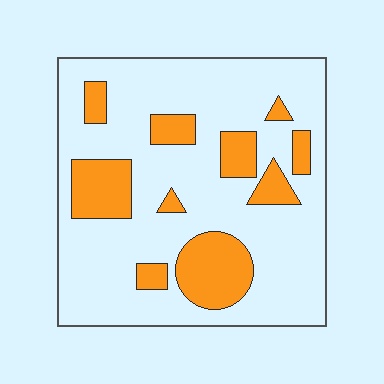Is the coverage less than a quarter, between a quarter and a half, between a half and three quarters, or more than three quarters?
Less than a quarter.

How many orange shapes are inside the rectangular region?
10.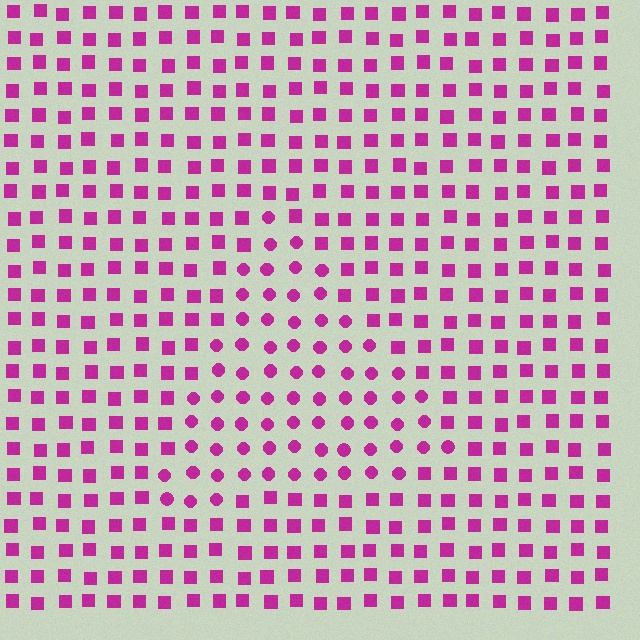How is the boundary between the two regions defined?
The boundary is defined by a change in element shape: circles inside vs. squares outside. All elements share the same color and spacing.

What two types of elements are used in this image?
The image uses circles inside the triangle region and squares outside it.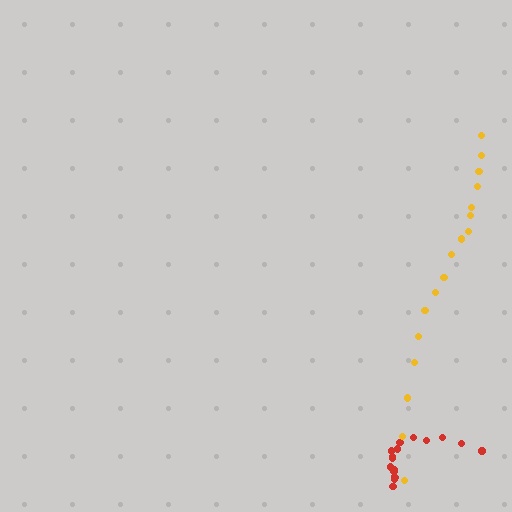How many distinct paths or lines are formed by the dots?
There are 2 distinct paths.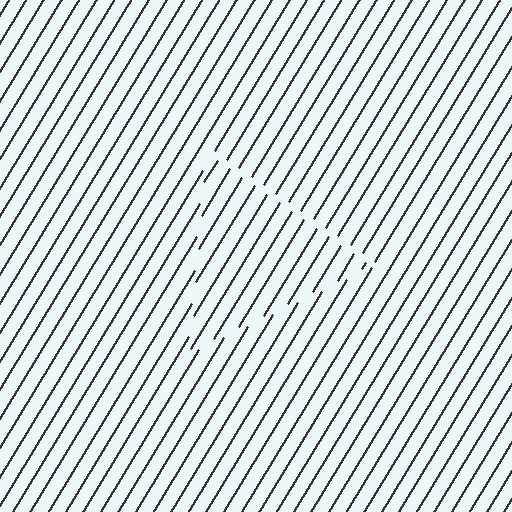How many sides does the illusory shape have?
3 sides — the line-ends trace a triangle.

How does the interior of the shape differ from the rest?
The interior of the shape contains the same grating, shifted by half a period — the contour is defined by the phase discontinuity where line-ends from the inner and outer gratings abut.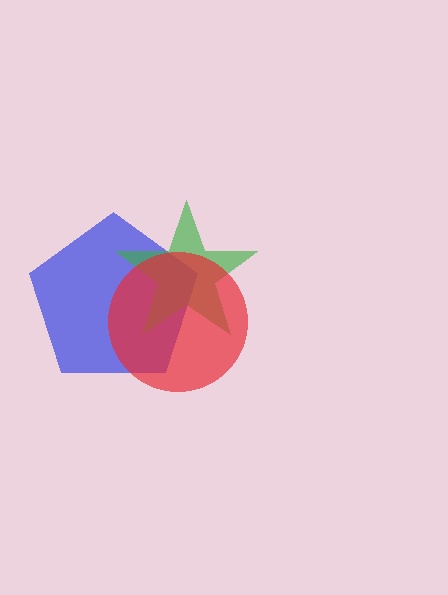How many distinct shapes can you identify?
There are 3 distinct shapes: a blue pentagon, a green star, a red circle.